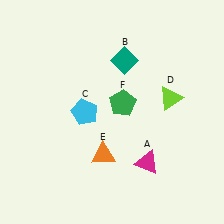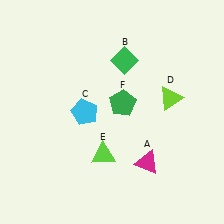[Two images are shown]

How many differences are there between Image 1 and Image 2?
There are 2 differences between the two images.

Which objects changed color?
B changed from teal to green. E changed from orange to lime.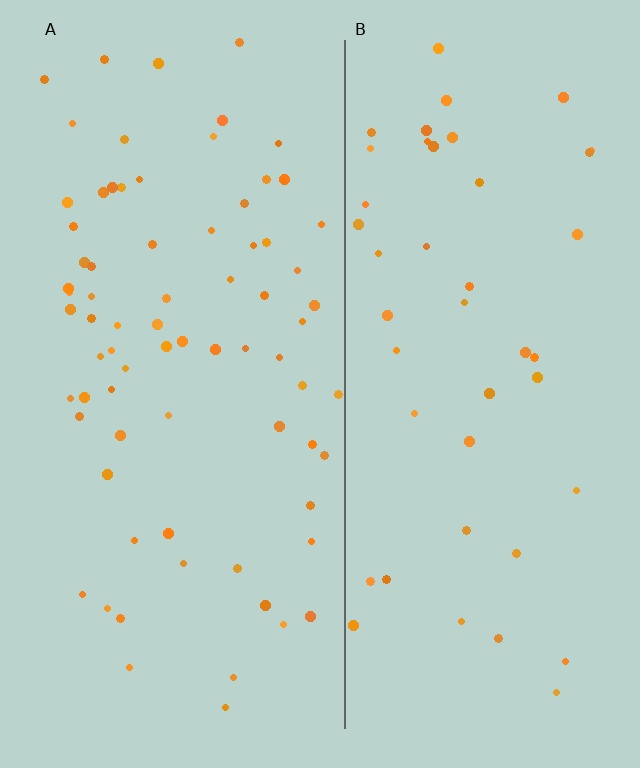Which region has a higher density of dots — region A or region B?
A (the left).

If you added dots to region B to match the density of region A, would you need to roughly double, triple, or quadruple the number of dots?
Approximately double.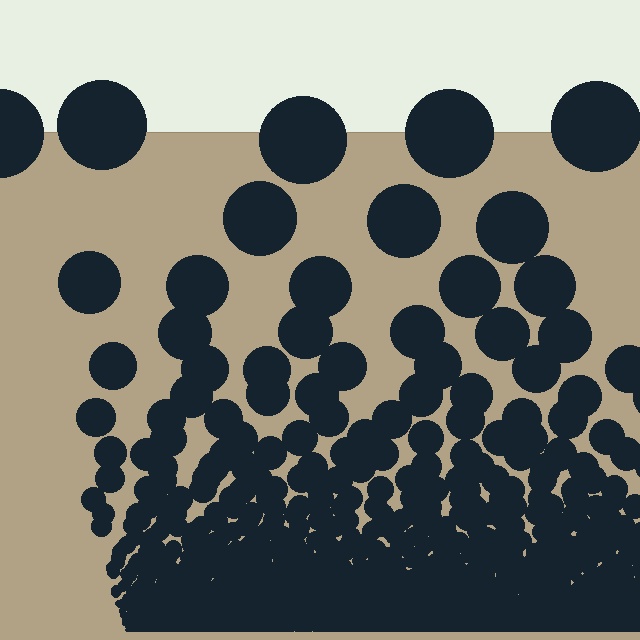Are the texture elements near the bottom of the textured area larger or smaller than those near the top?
Smaller. The gradient is inverted — elements near the bottom are smaller and denser.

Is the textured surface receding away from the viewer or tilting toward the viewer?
The surface appears to tilt toward the viewer. Texture elements get larger and sparser toward the top.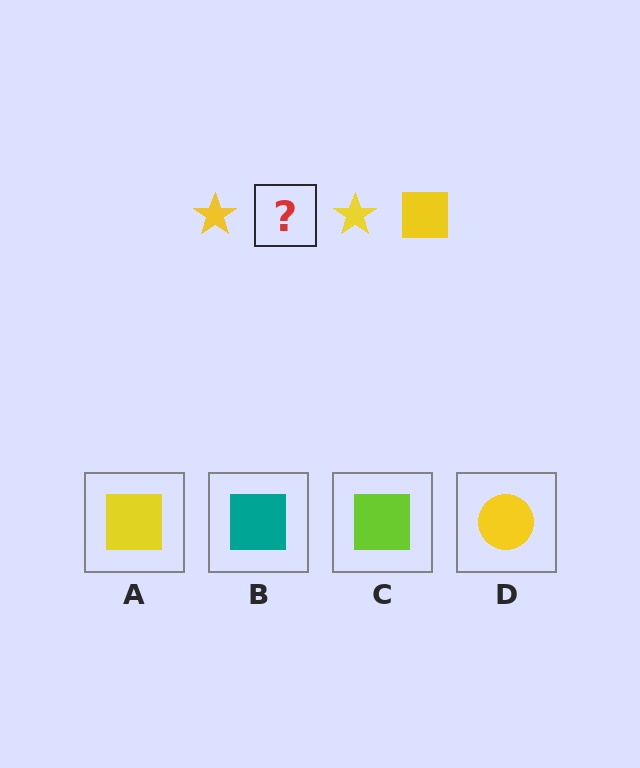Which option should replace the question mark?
Option A.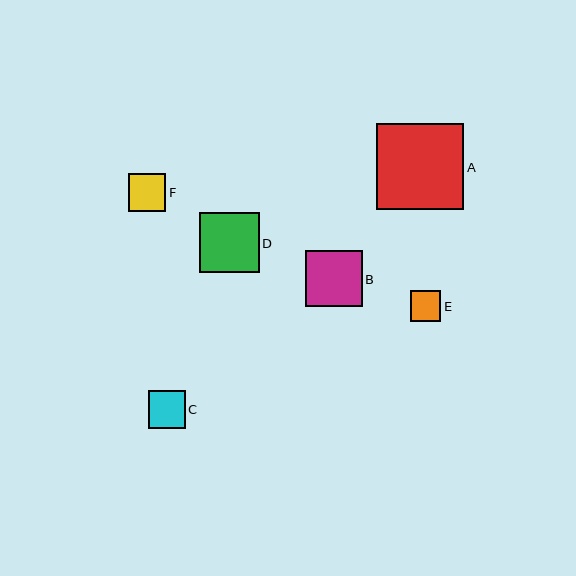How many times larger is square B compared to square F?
Square B is approximately 1.5 times the size of square F.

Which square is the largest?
Square A is the largest with a size of approximately 87 pixels.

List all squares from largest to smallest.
From largest to smallest: A, D, B, F, C, E.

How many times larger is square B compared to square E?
Square B is approximately 1.8 times the size of square E.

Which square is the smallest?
Square E is the smallest with a size of approximately 30 pixels.